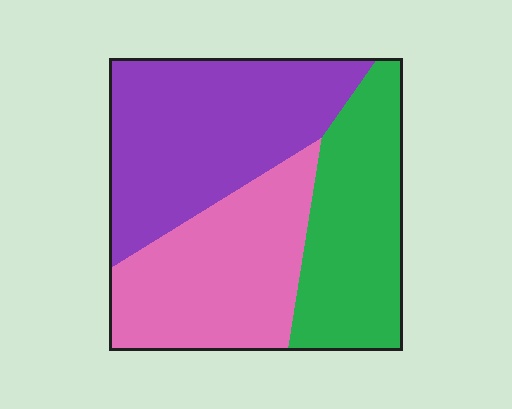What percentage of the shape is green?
Green takes up between a quarter and a half of the shape.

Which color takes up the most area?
Purple, at roughly 40%.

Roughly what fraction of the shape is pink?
Pink takes up between a quarter and a half of the shape.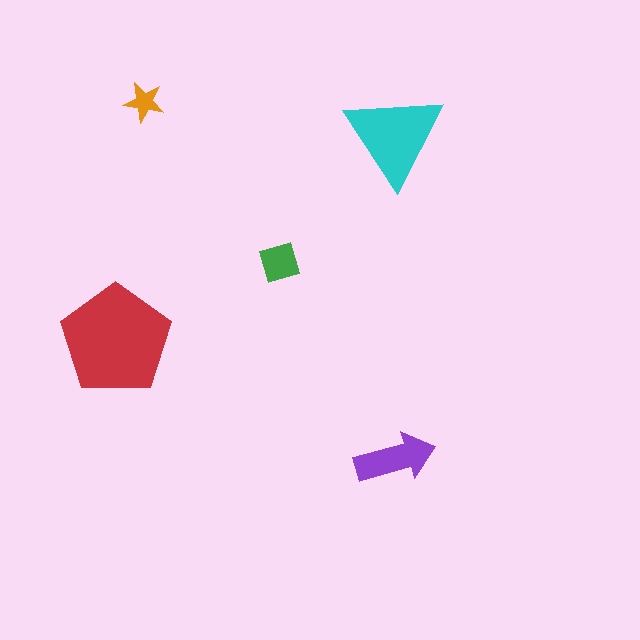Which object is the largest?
The red pentagon.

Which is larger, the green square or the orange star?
The green square.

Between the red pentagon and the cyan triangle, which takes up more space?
The red pentagon.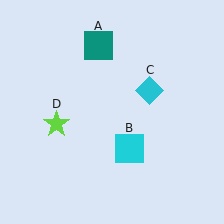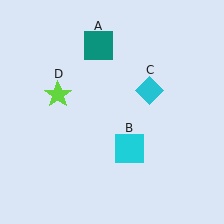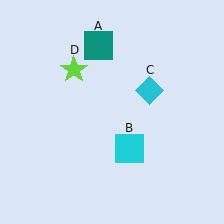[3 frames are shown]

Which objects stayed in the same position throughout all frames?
Teal square (object A) and cyan square (object B) and cyan diamond (object C) remained stationary.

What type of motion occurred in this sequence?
The lime star (object D) rotated clockwise around the center of the scene.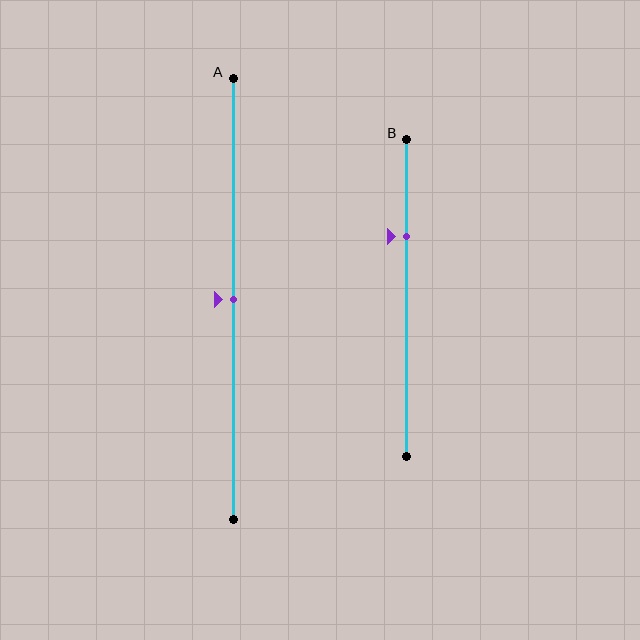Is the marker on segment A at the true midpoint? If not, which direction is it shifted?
Yes, the marker on segment A is at the true midpoint.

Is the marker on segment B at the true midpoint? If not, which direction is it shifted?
No, the marker on segment B is shifted upward by about 19% of the segment length.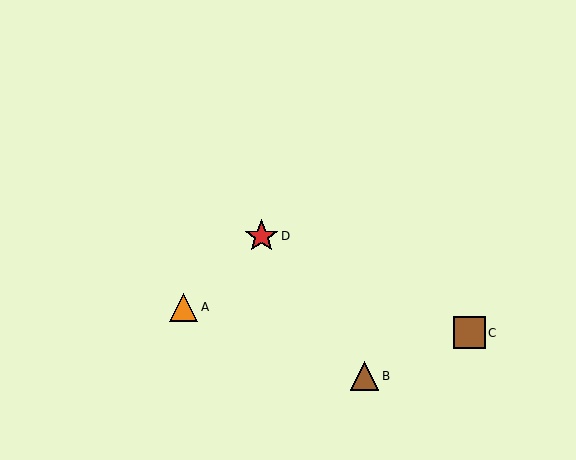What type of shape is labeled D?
Shape D is a red star.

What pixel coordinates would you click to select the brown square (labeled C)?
Click at (469, 333) to select the brown square C.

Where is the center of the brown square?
The center of the brown square is at (469, 333).